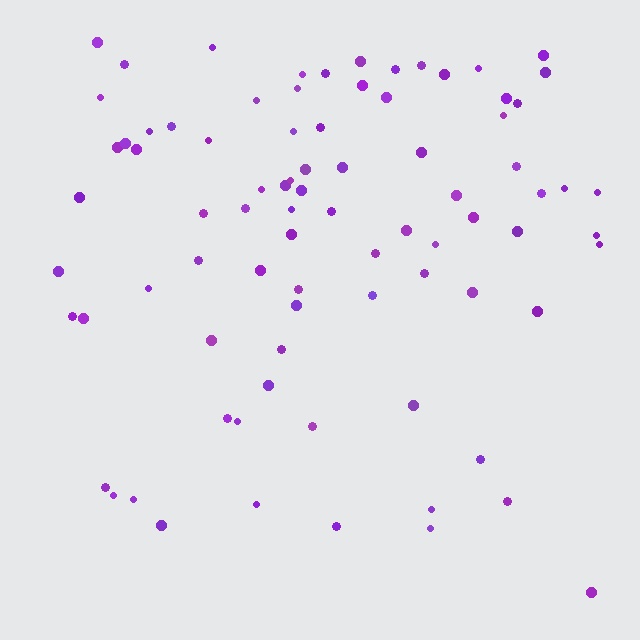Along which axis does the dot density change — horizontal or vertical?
Vertical.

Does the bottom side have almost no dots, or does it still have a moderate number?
Still a moderate number, just noticeably fewer than the top.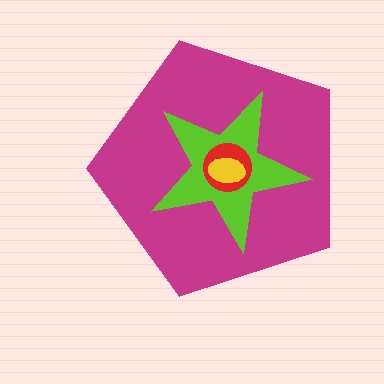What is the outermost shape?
The magenta pentagon.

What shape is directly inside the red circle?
The yellow ellipse.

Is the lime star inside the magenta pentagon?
Yes.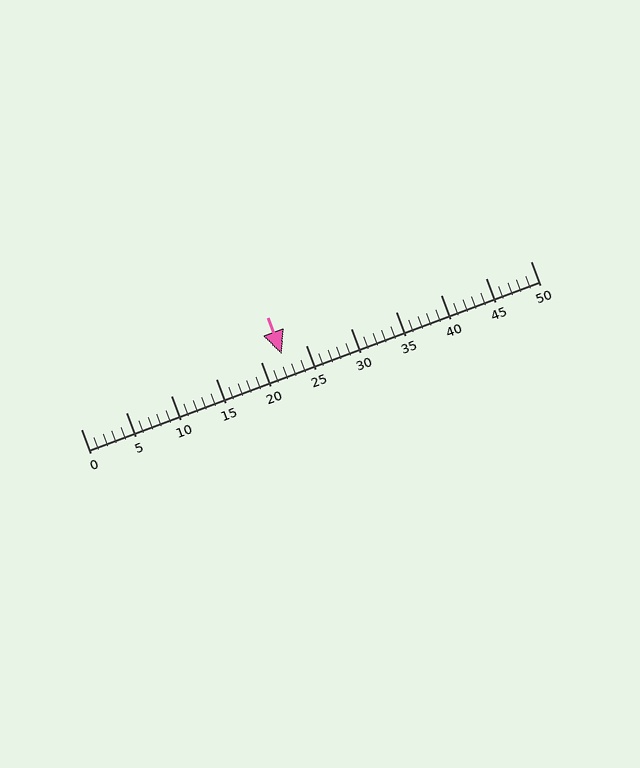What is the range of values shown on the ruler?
The ruler shows values from 0 to 50.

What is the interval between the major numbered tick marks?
The major tick marks are spaced 5 units apart.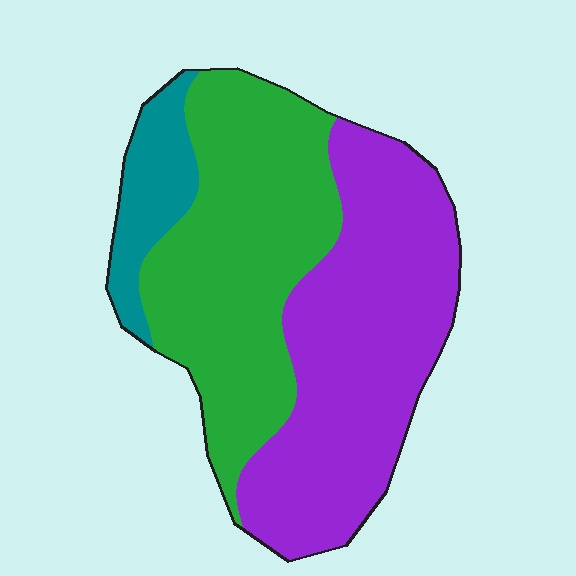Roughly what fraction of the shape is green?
Green covers 43% of the shape.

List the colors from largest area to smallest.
From largest to smallest: purple, green, teal.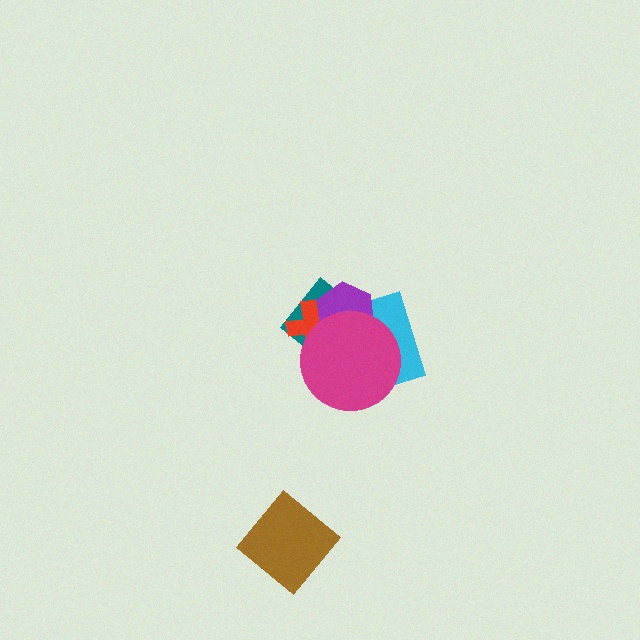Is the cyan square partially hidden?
Yes, it is partially covered by another shape.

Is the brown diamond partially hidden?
No, no other shape covers it.